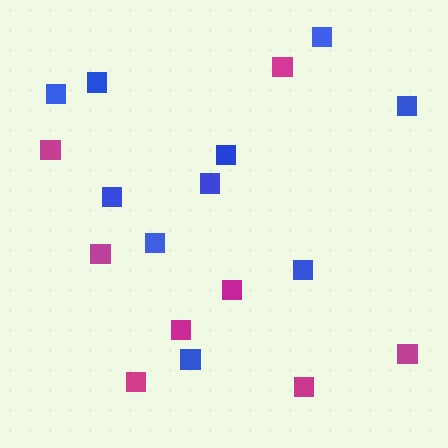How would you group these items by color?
There are 2 groups: one group of blue squares (10) and one group of magenta squares (8).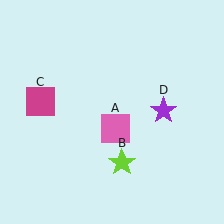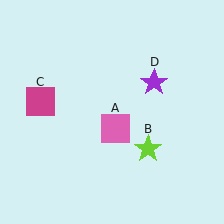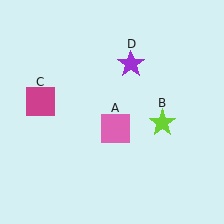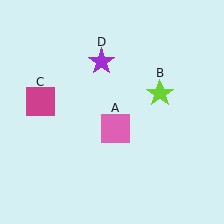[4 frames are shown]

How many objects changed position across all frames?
2 objects changed position: lime star (object B), purple star (object D).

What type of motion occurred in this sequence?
The lime star (object B), purple star (object D) rotated counterclockwise around the center of the scene.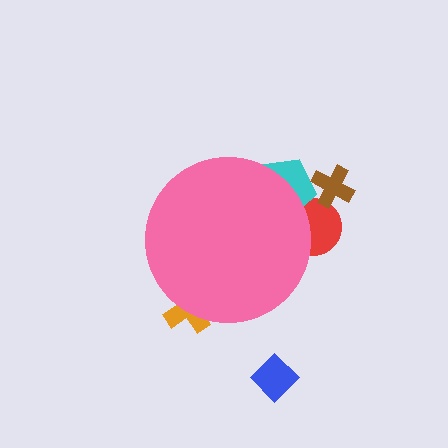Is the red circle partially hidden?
Yes, the red circle is partially hidden behind the pink circle.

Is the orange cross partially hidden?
Yes, the orange cross is partially hidden behind the pink circle.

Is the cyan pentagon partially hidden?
Yes, the cyan pentagon is partially hidden behind the pink circle.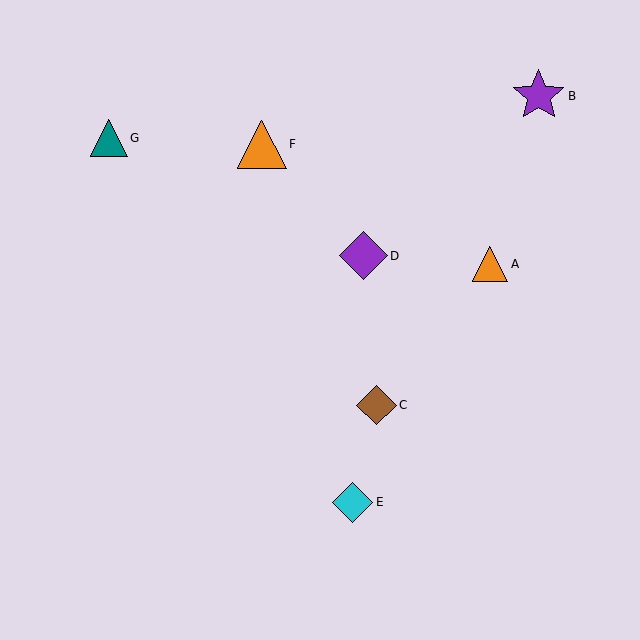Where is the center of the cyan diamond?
The center of the cyan diamond is at (353, 502).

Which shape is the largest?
The purple star (labeled B) is the largest.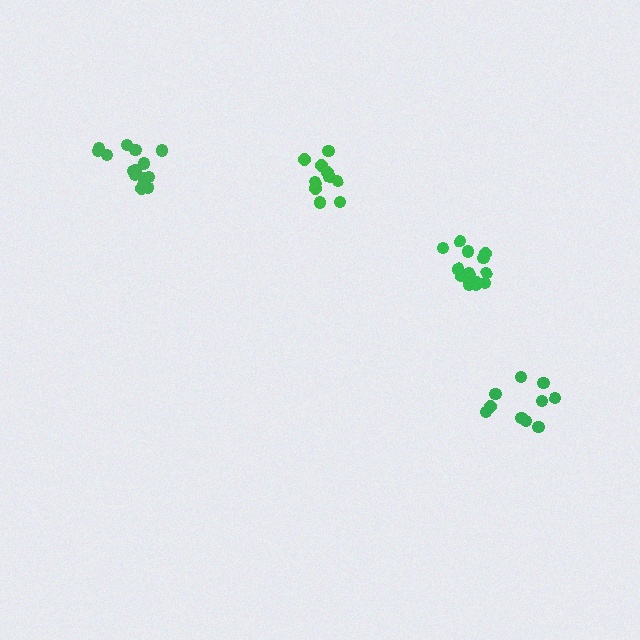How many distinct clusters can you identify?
There are 4 distinct clusters.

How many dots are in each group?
Group 1: 10 dots, Group 2: 10 dots, Group 3: 14 dots, Group 4: 13 dots (47 total).